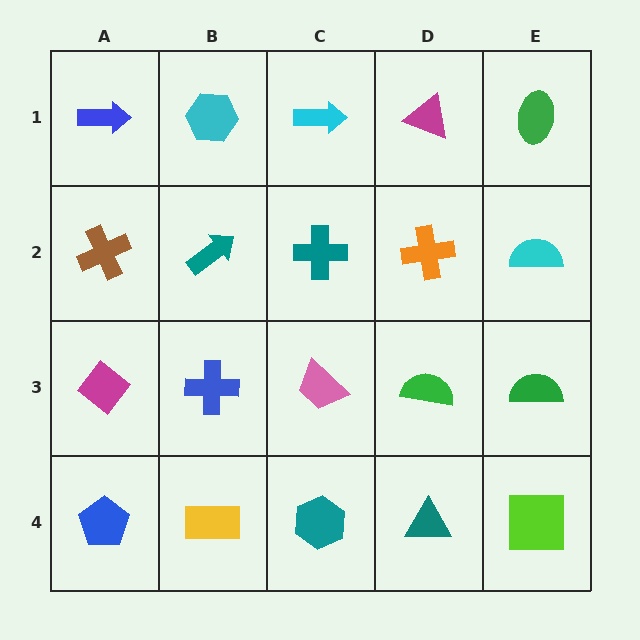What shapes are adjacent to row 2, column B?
A cyan hexagon (row 1, column B), a blue cross (row 3, column B), a brown cross (row 2, column A), a teal cross (row 2, column C).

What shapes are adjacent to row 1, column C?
A teal cross (row 2, column C), a cyan hexagon (row 1, column B), a magenta triangle (row 1, column D).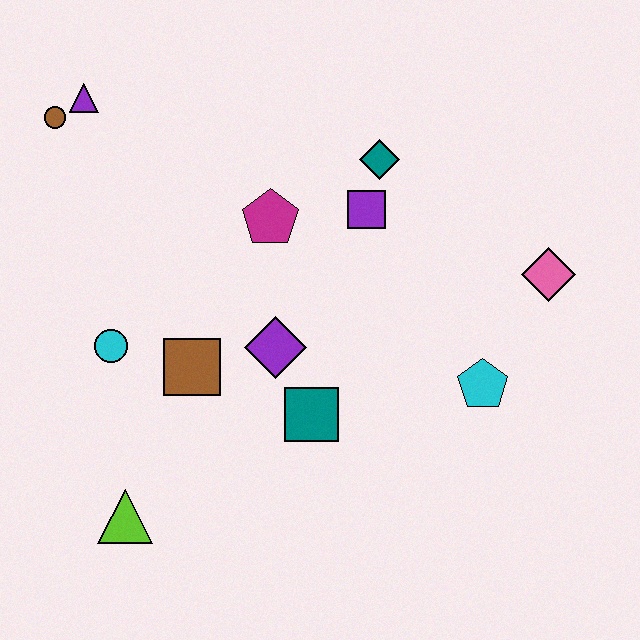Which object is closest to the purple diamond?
The teal square is closest to the purple diamond.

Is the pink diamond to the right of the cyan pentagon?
Yes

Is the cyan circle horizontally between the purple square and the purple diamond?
No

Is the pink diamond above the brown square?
Yes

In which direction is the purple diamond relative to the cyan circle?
The purple diamond is to the right of the cyan circle.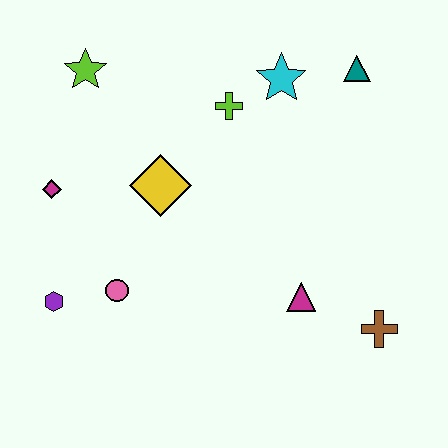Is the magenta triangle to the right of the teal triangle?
No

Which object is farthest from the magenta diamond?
The brown cross is farthest from the magenta diamond.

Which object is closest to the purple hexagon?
The pink circle is closest to the purple hexagon.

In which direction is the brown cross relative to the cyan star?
The brown cross is below the cyan star.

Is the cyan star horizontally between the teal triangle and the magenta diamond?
Yes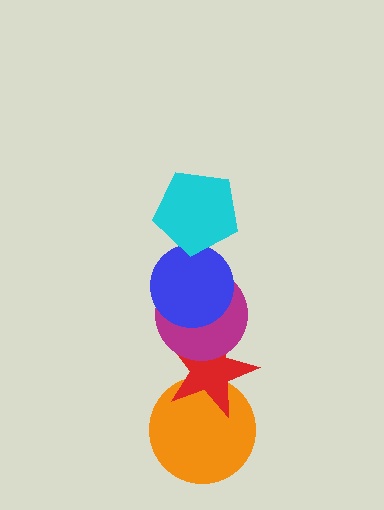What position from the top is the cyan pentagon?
The cyan pentagon is 1st from the top.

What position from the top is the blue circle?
The blue circle is 2nd from the top.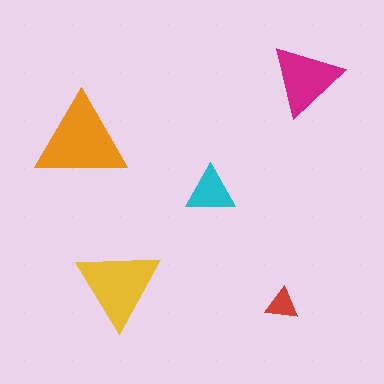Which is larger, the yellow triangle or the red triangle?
The yellow one.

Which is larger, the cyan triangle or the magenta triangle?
The magenta one.